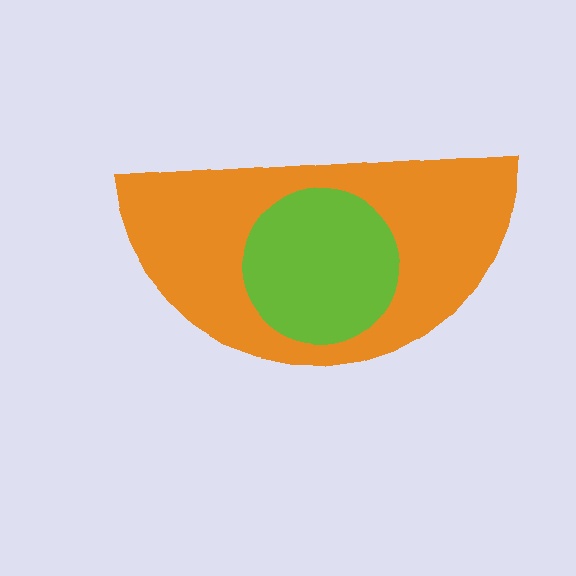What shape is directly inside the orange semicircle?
The lime circle.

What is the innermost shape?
The lime circle.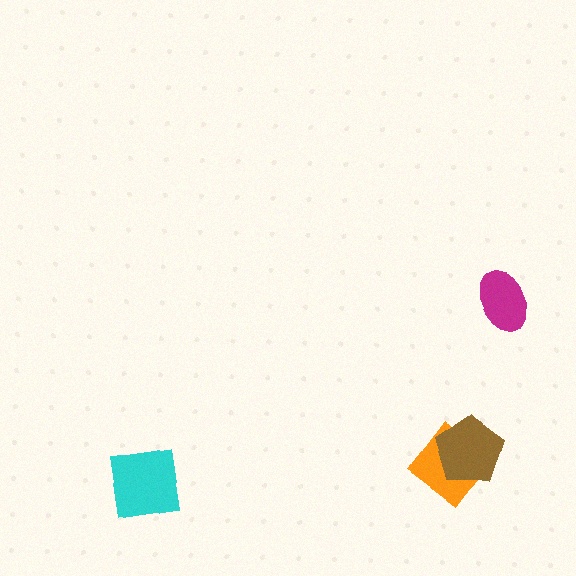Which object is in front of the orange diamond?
The brown pentagon is in front of the orange diamond.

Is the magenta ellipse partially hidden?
No, no other shape covers it.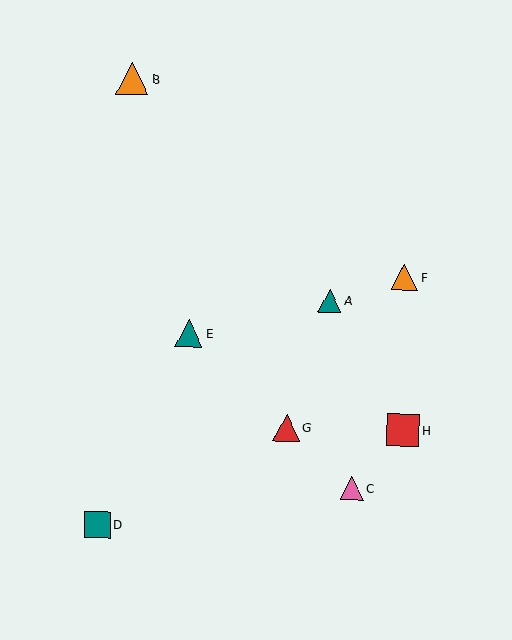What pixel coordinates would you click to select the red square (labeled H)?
Click at (403, 430) to select the red square H.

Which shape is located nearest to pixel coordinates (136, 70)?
The orange triangle (labeled B) at (133, 79) is nearest to that location.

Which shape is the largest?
The red square (labeled H) is the largest.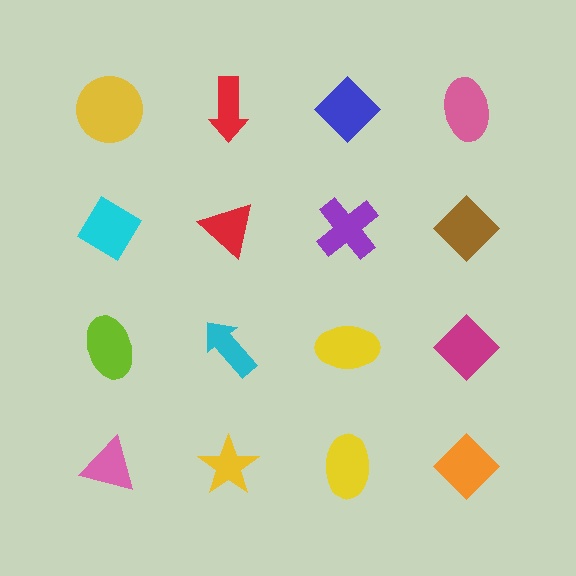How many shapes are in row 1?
4 shapes.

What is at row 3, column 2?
A cyan arrow.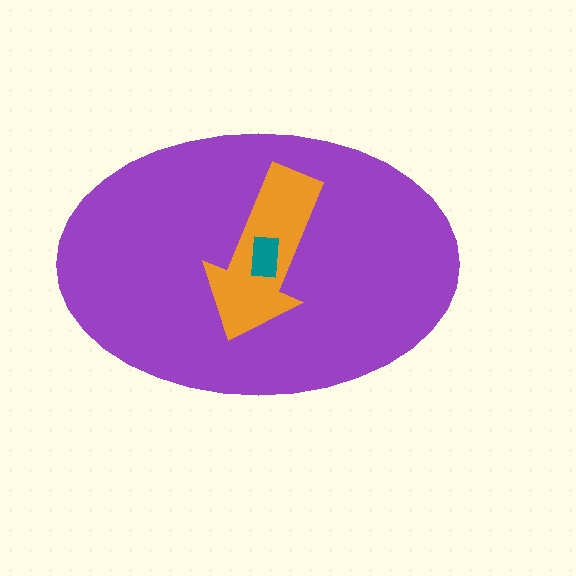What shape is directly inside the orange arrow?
The teal rectangle.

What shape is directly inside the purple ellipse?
The orange arrow.